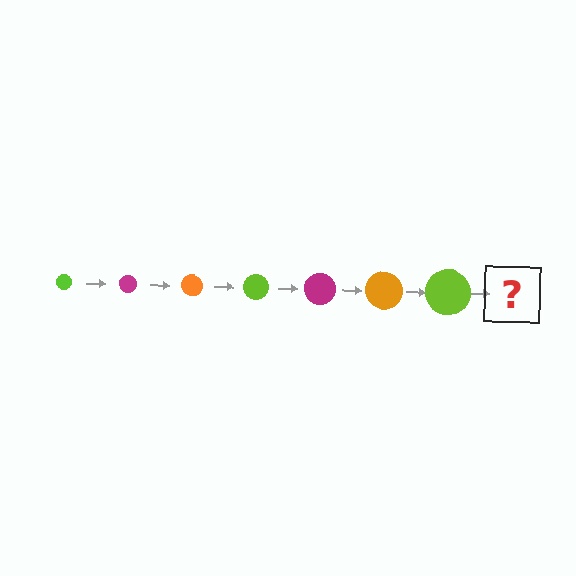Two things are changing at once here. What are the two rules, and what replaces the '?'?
The two rules are that the circle grows larger each step and the color cycles through lime, magenta, and orange. The '?' should be a magenta circle, larger than the previous one.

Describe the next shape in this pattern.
It should be a magenta circle, larger than the previous one.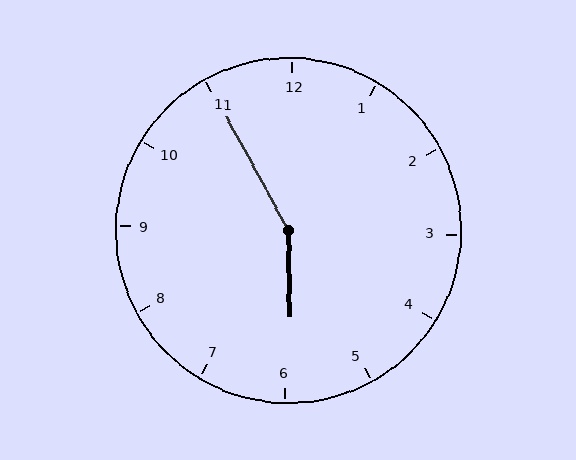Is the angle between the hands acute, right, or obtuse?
It is obtuse.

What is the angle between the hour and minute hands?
Approximately 152 degrees.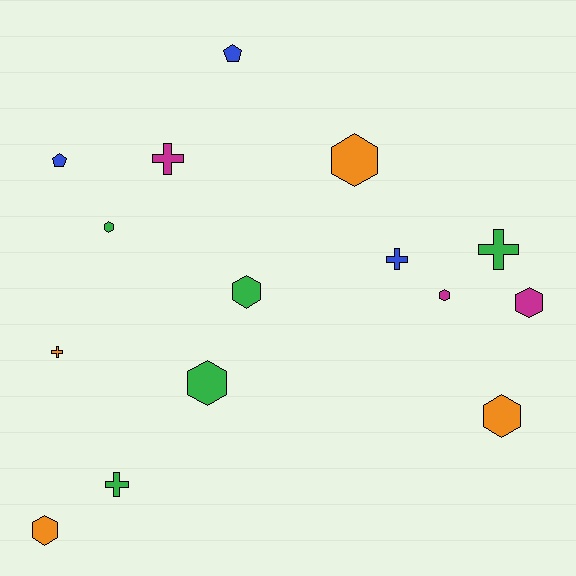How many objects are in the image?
There are 15 objects.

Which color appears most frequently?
Green, with 5 objects.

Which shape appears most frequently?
Hexagon, with 8 objects.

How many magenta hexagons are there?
There are 2 magenta hexagons.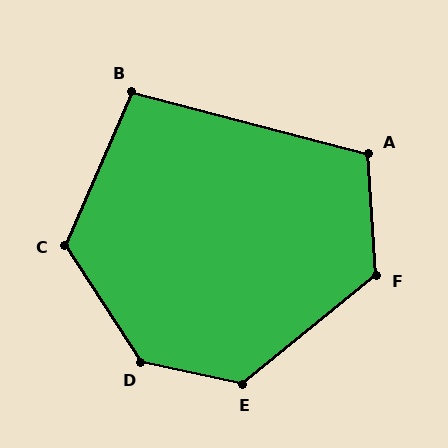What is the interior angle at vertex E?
Approximately 129 degrees (obtuse).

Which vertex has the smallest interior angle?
B, at approximately 99 degrees.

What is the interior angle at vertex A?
Approximately 108 degrees (obtuse).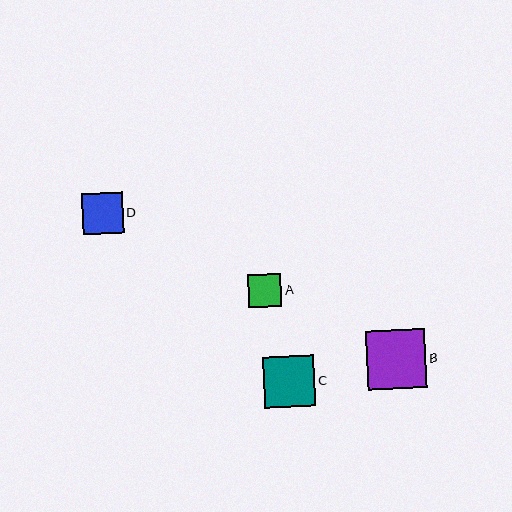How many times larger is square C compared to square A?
Square C is approximately 1.6 times the size of square A.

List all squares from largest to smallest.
From largest to smallest: B, C, D, A.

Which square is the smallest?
Square A is the smallest with a size of approximately 33 pixels.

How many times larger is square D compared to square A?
Square D is approximately 1.2 times the size of square A.